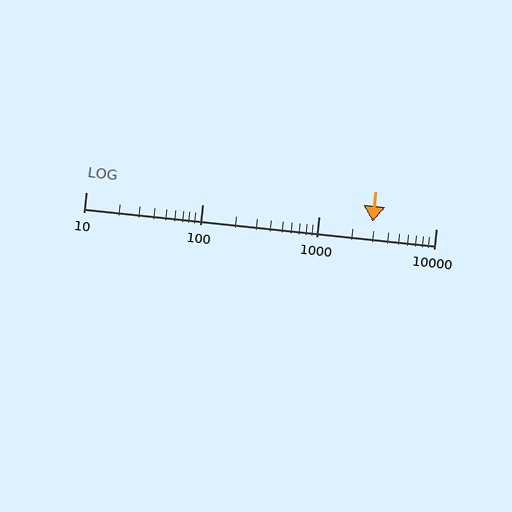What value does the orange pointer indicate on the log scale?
The pointer indicates approximately 2900.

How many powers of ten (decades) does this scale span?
The scale spans 3 decades, from 10 to 10000.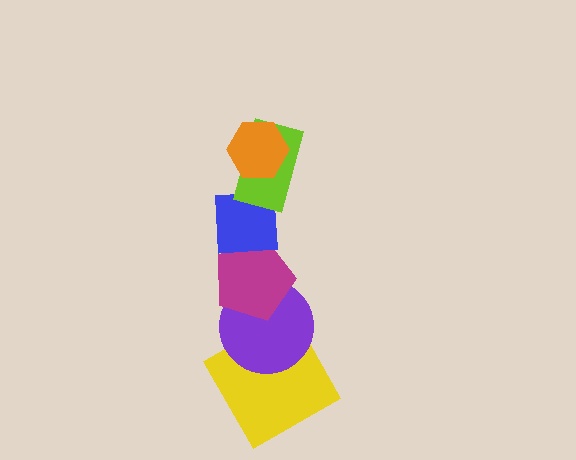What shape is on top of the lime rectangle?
The orange hexagon is on top of the lime rectangle.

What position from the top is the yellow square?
The yellow square is 6th from the top.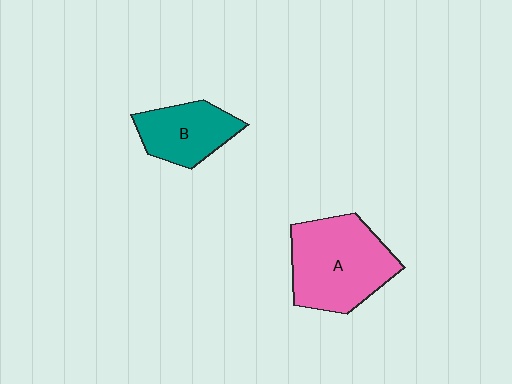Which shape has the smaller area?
Shape B (teal).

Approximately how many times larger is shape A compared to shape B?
Approximately 1.6 times.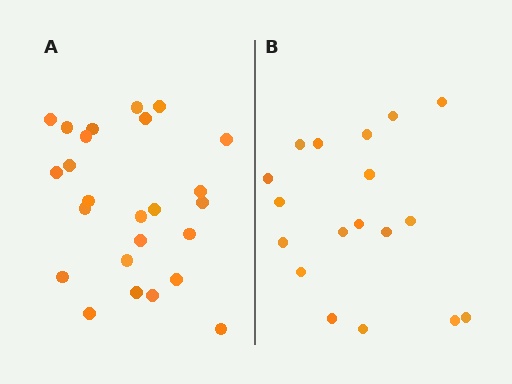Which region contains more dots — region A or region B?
Region A (the left region) has more dots.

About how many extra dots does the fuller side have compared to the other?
Region A has roughly 8 or so more dots than region B.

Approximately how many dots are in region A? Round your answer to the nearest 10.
About 20 dots. (The exact count is 25, which rounds to 20.)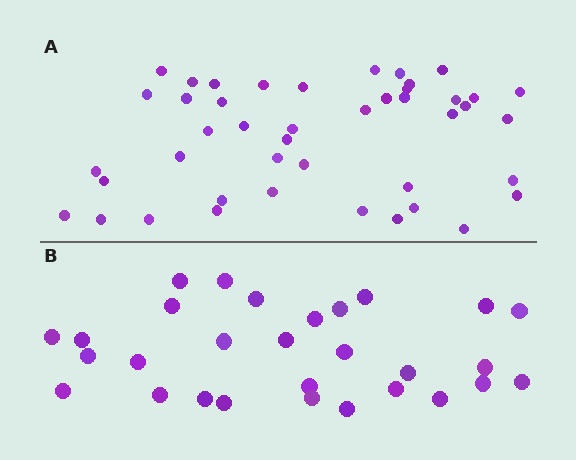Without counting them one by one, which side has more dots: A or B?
Region A (the top region) has more dots.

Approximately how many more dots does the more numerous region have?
Region A has approximately 15 more dots than region B.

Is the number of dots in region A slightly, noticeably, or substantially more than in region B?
Region A has substantially more. The ratio is roughly 1.5 to 1.